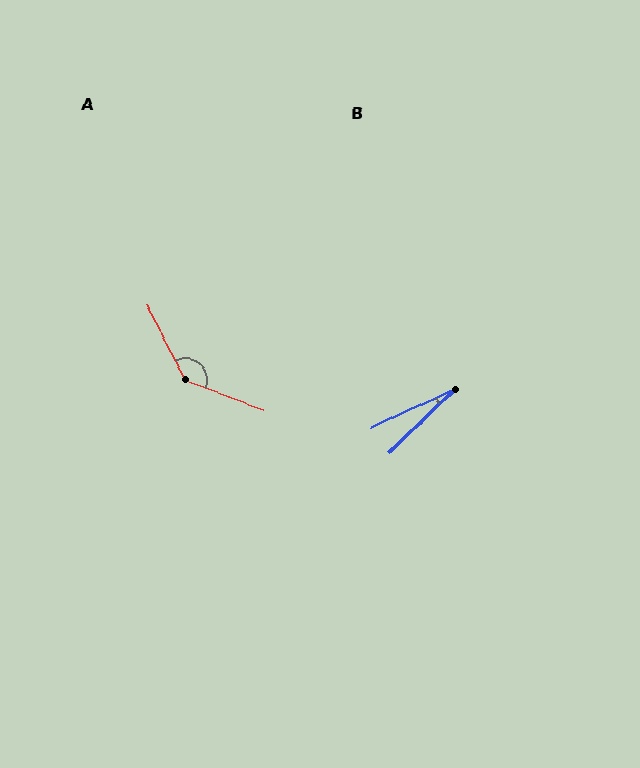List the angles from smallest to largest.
B (19°), A (138°).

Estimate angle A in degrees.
Approximately 138 degrees.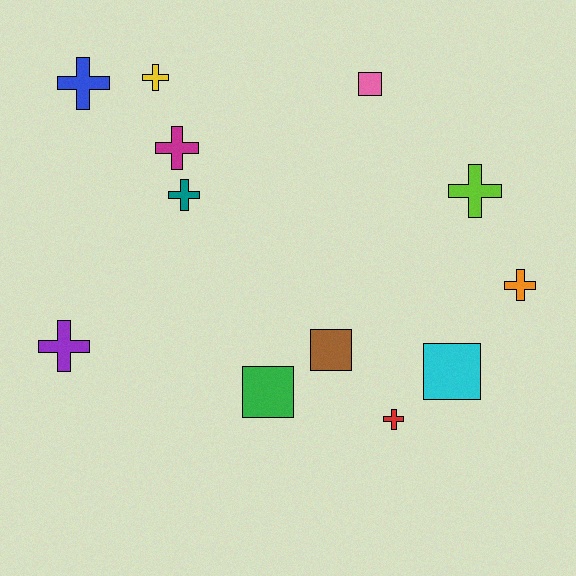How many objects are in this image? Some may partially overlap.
There are 12 objects.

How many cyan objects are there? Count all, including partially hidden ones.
There is 1 cyan object.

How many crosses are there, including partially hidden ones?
There are 8 crosses.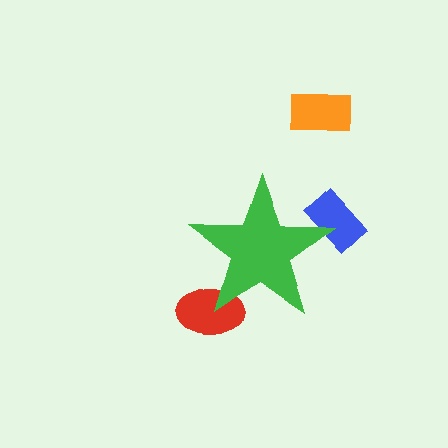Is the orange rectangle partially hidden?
No, the orange rectangle is fully visible.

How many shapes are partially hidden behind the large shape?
2 shapes are partially hidden.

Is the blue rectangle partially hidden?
Yes, the blue rectangle is partially hidden behind the green star.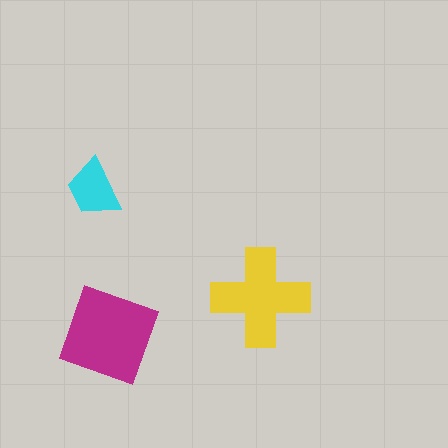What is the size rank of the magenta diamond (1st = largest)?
1st.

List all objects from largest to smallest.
The magenta diamond, the yellow cross, the cyan trapezoid.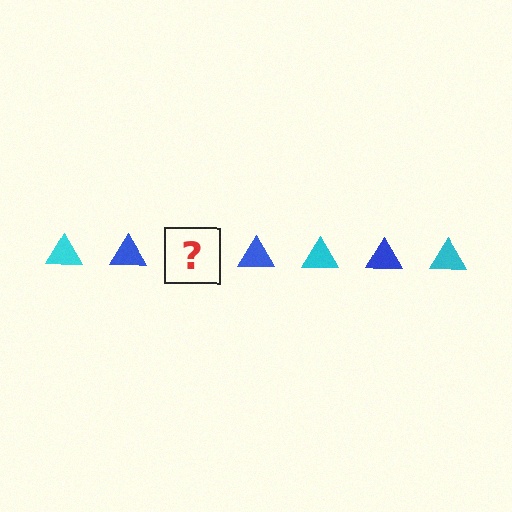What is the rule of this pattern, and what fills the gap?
The rule is that the pattern cycles through cyan, blue triangles. The gap should be filled with a cyan triangle.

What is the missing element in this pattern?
The missing element is a cyan triangle.